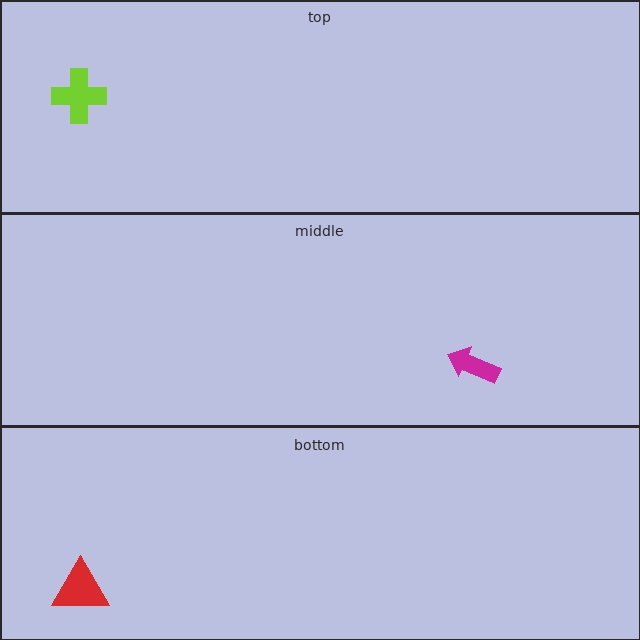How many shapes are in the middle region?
1.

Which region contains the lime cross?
The top region.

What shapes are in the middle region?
The magenta arrow.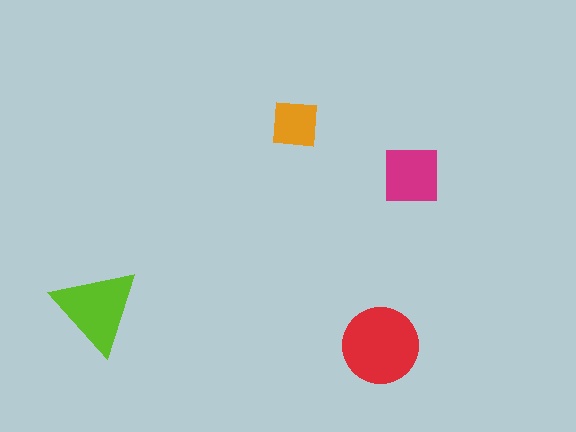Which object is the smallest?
The orange square.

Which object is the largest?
The red circle.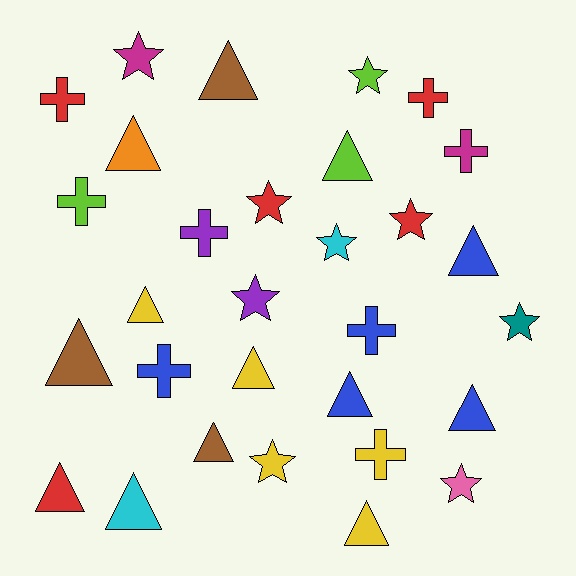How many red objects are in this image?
There are 5 red objects.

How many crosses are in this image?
There are 8 crosses.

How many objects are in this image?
There are 30 objects.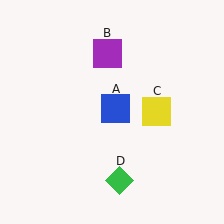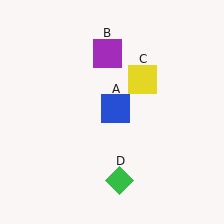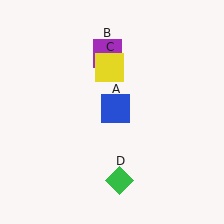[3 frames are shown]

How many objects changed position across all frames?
1 object changed position: yellow square (object C).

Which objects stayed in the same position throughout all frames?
Blue square (object A) and purple square (object B) and green diamond (object D) remained stationary.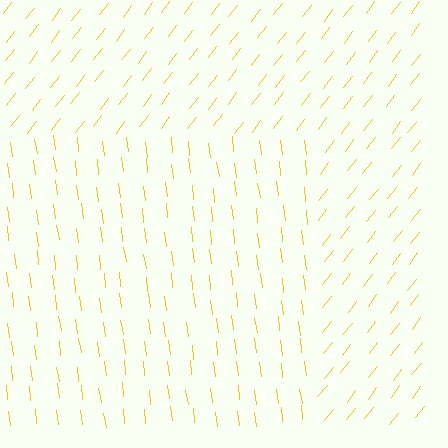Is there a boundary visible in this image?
Yes, there is a texture boundary formed by a change in line orientation.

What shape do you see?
I see a rectangle.